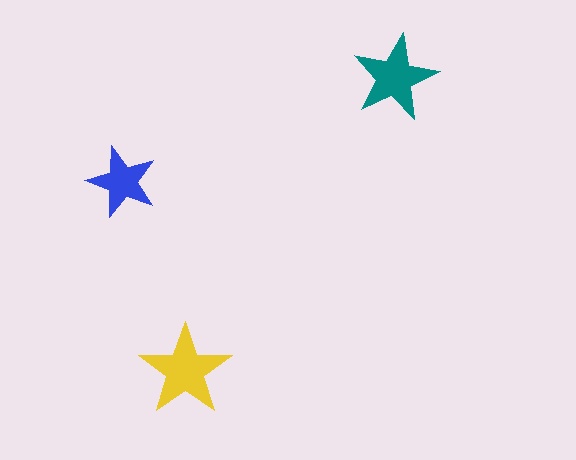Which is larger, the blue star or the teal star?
The teal one.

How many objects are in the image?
There are 3 objects in the image.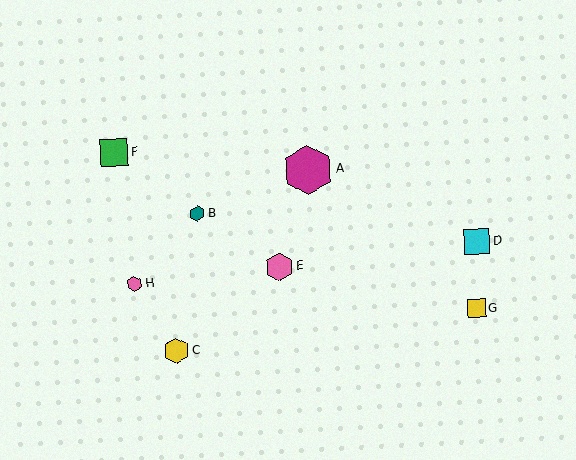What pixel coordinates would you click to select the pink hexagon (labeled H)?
Click at (134, 284) to select the pink hexagon H.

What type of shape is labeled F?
Shape F is a green square.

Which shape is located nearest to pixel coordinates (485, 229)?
The cyan square (labeled D) at (477, 241) is nearest to that location.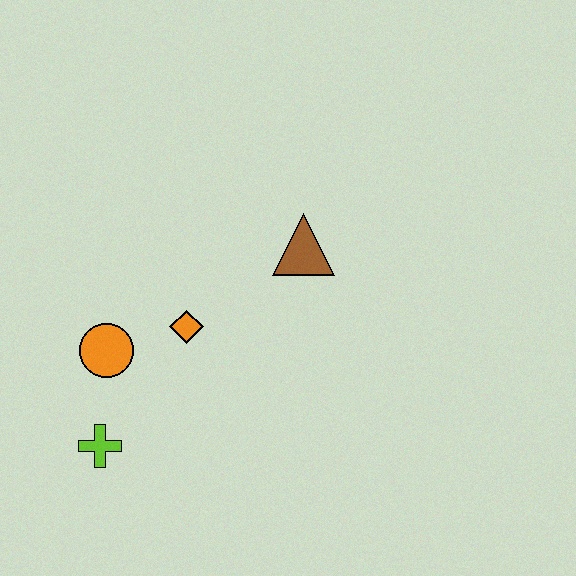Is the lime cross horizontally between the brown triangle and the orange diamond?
No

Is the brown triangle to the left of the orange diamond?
No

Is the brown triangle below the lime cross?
No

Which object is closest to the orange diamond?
The orange circle is closest to the orange diamond.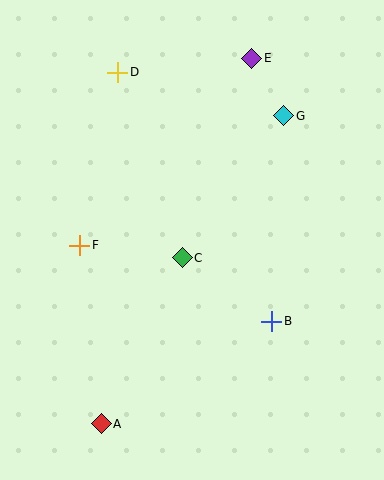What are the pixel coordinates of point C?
Point C is at (182, 258).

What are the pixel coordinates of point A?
Point A is at (101, 424).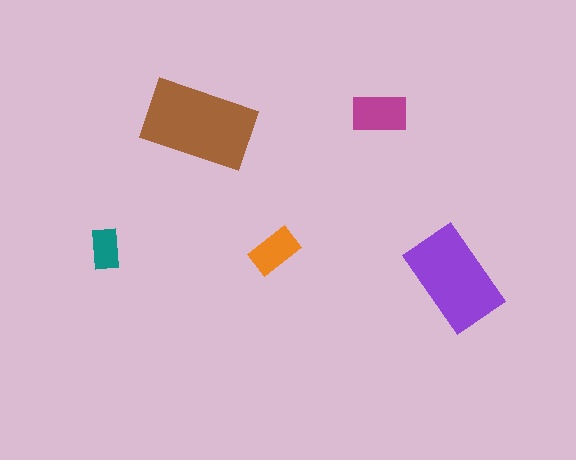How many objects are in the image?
There are 5 objects in the image.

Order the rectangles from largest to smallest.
the brown one, the purple one, the magenta one, the orange one, the teal one.